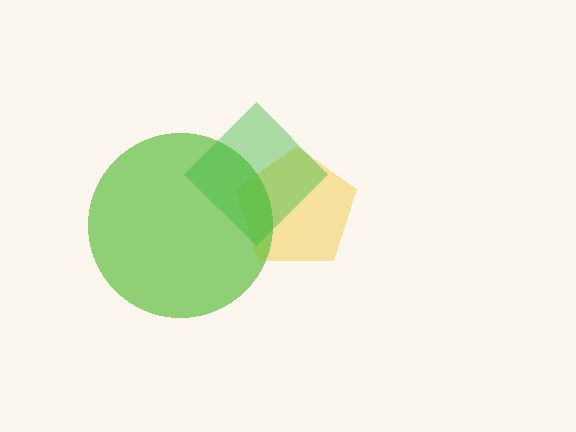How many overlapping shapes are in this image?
There are 3 overlapping shapes in the image.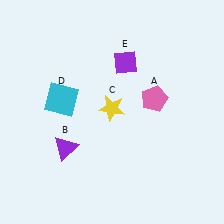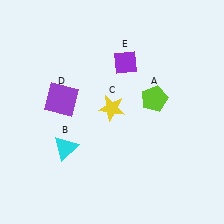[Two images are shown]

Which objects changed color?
A changed from pink to lime. B changed from purple to cyan. D changed from cyan to purple.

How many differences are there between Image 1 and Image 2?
There are 3 differences between the two images.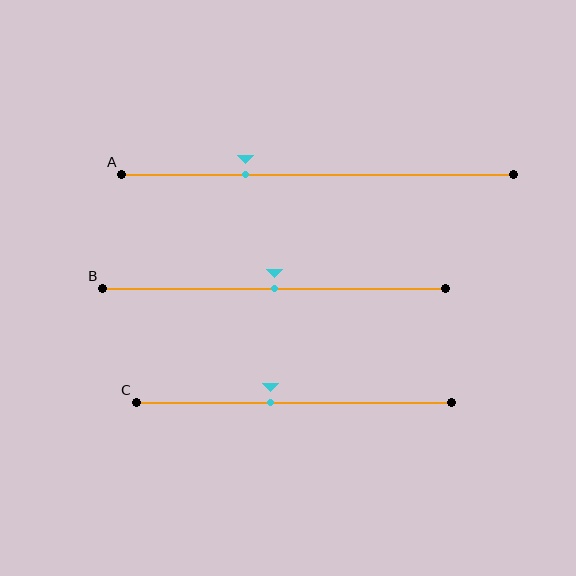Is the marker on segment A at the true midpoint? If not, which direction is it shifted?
No, the marker on segment A is shifted to the left by about 19% of the segment length.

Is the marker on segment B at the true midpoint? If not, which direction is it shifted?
Yes, the marker on segment B is at the true midpoint.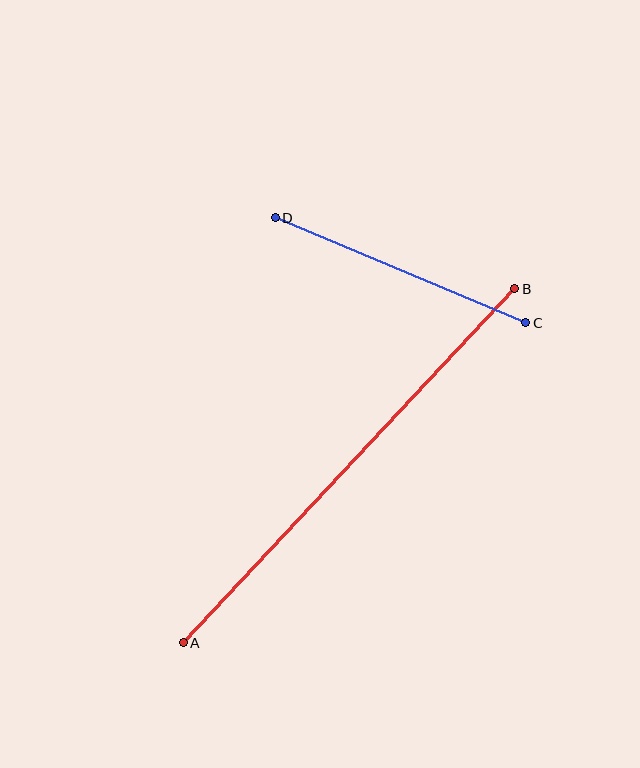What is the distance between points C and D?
The distance is approximately 271 pixels.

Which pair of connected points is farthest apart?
Points A and B are farthest apart.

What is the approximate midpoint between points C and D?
The midpoint is at approximately (401, 270) pixels.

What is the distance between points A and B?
The distance is approximately 485 pixels.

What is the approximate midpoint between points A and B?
The midpoint is at approximately (349, 466) pixels.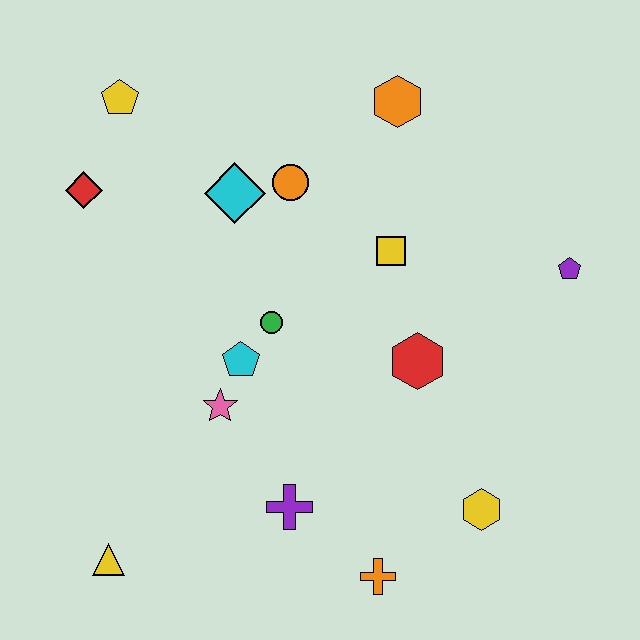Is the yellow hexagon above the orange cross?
Yes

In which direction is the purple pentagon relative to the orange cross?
The purple pentagon is above the orange cross.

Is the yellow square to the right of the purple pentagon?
No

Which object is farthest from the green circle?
The purple pentagon is farthest from the green circle.